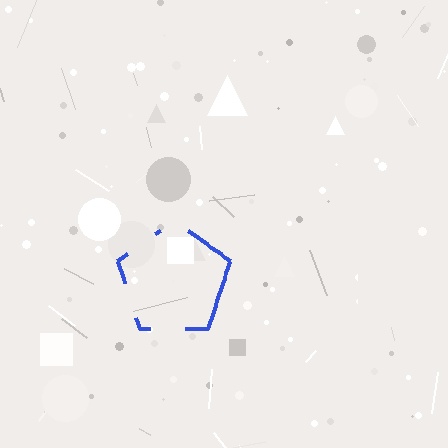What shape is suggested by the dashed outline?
The dashed outline suggests a pentagon.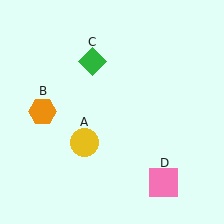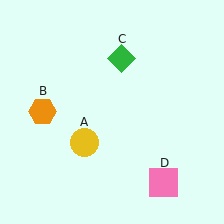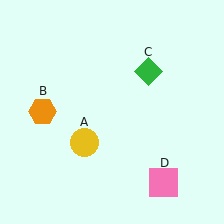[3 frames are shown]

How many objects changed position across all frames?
1 object changed position: green diamond (object C).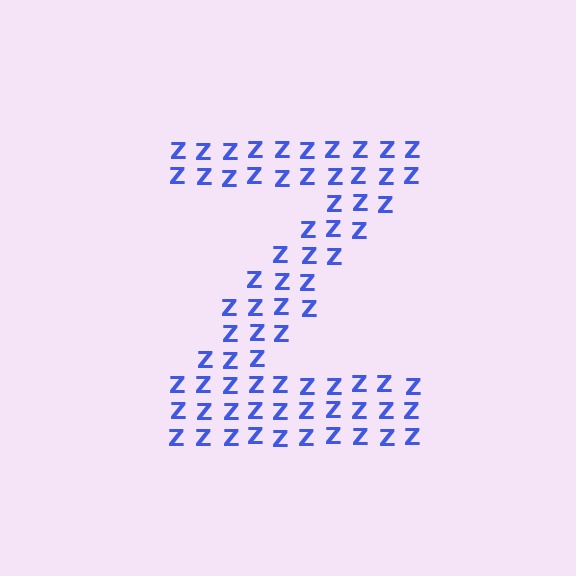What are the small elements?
The small elements are letter Z's.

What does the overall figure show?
The overall figure shows the letter Z.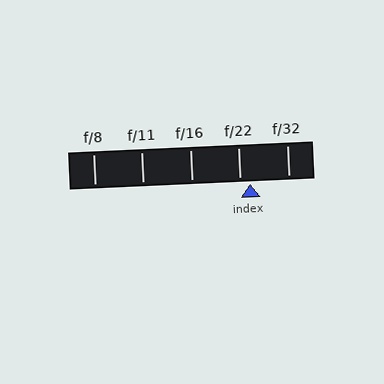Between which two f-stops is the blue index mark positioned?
The index mark is between f/22 and f/32.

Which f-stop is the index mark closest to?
The index mark is closest to f/22.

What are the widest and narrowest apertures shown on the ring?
The widest aperture shown is f/8 and the narrowest is f/32.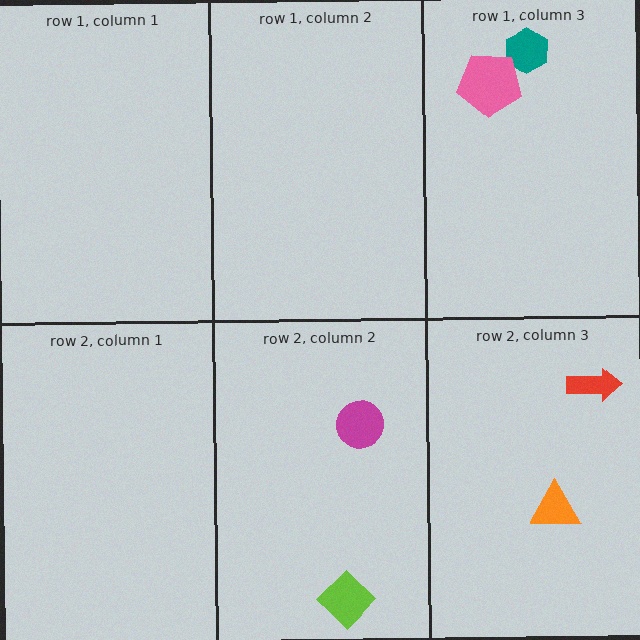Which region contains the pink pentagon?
The row 1, column 3 region.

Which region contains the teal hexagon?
The row 1, column 3 region.